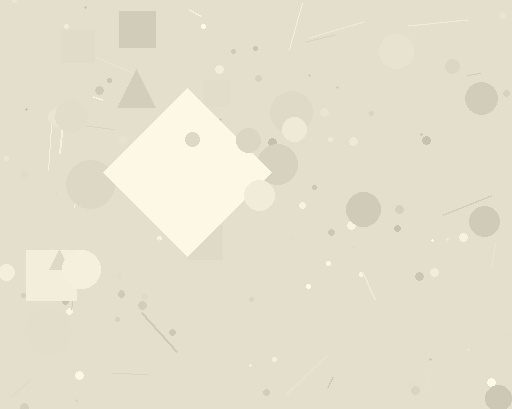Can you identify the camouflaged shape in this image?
The camouflaged shape is a diamond.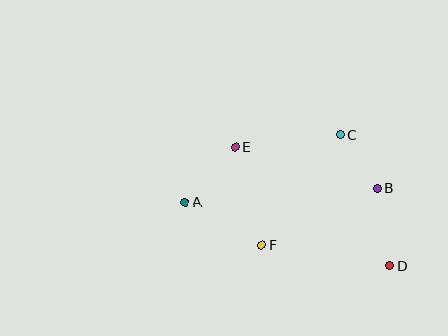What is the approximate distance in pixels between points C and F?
The distance between C and F is approximately 135 pixels.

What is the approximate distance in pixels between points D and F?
The distance between D and F is approximately 129 pixels.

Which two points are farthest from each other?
Points A and D are farthest from each other.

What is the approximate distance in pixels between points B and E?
The distance between B and E is approximately 148 pixels.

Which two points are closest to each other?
Points B and C are closest to each other.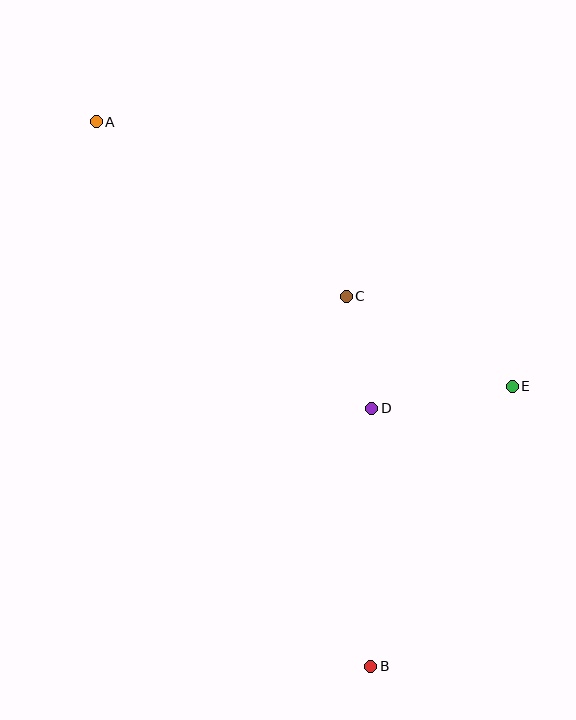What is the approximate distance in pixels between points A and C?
The distance between A and C is approximately 305 pixels.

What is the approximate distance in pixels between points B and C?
The distance between B and C is approximately 371 pixels.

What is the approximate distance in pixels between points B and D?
The distance between B and D is approximately 258 pixels.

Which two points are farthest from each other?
Points A and B are farthest from each other.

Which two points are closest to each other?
Points C and D are closest to each other.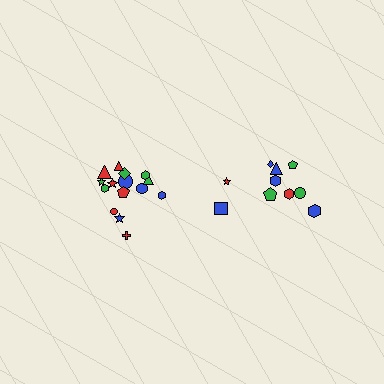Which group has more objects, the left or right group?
The left group.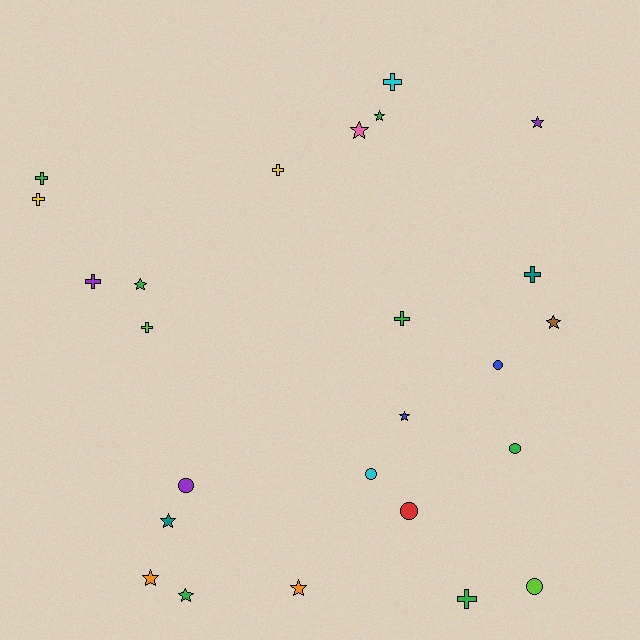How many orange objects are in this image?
There are 2 orange objects.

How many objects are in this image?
There are 25 objects.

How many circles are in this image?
There are 6 circles.